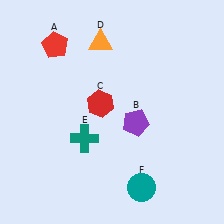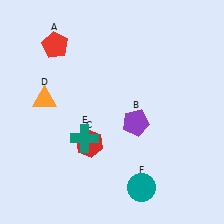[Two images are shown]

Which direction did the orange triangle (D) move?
The orange triangle (D) moved down.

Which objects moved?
The objects that moved are: the red hexagon (C), the orange triangle (D).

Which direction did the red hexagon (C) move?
The red hexagon (C) moved down.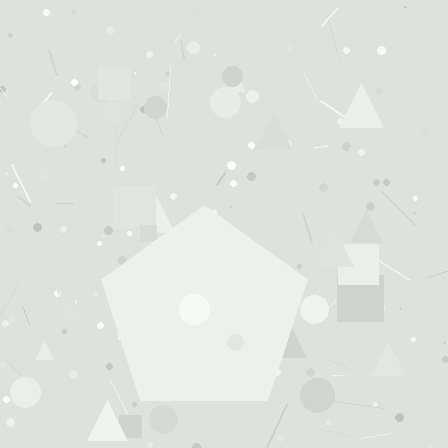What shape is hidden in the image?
A pentagon is hidden in the image.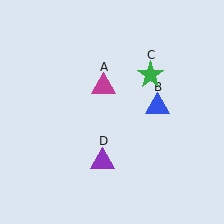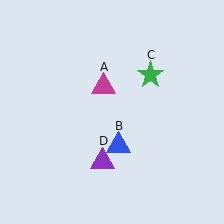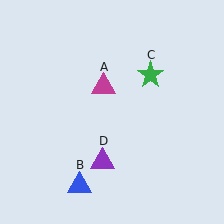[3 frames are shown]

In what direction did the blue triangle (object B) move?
The blue triangle (object B) moved down and to the left.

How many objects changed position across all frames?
1 object changed position: blue triangle (object B).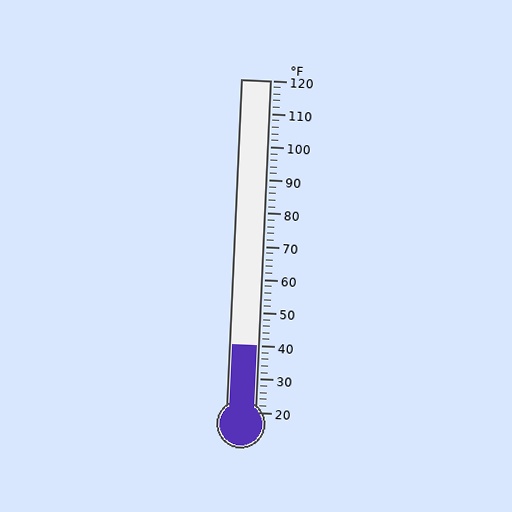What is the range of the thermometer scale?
The thermometer scale ranges from 20°F to 120°F.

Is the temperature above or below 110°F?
The temperature is below 110°F.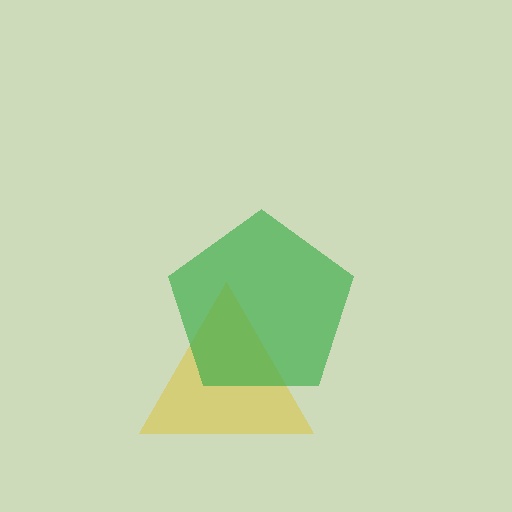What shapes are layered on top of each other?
The layered shapes are: a yellow triangle, a green pentagon.